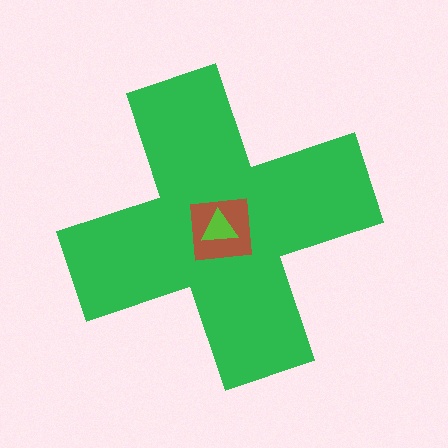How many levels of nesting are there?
3.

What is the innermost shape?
The lime triangle.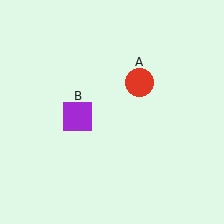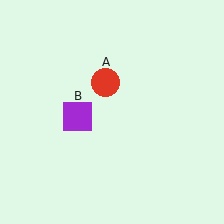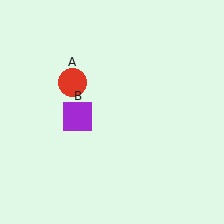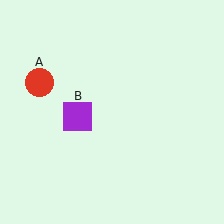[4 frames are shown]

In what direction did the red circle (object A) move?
The red circle (object A) moved left.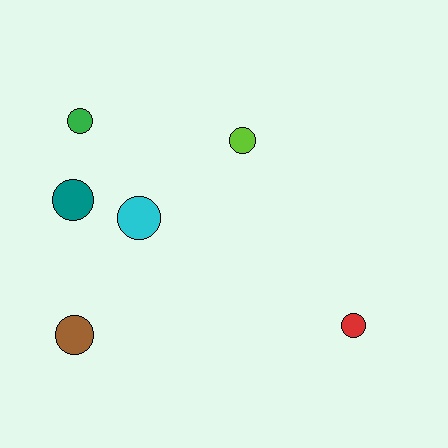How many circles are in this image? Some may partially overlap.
There are 6 circles.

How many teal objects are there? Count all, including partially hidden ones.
There is 1 teal object.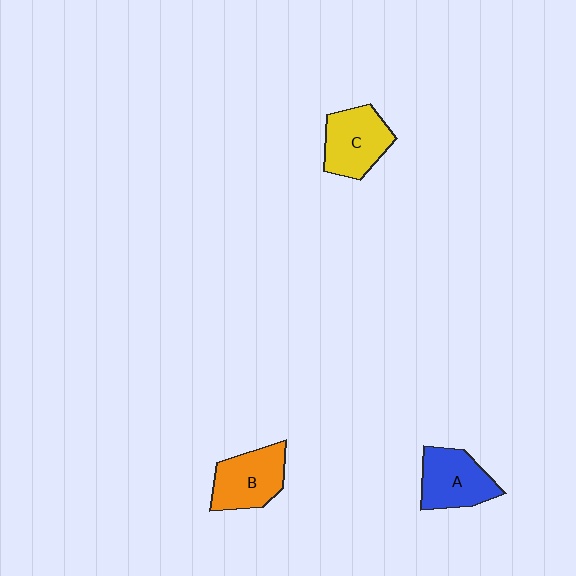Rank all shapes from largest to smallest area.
From largest to smallest: C (yellow), B (orange), A (blue).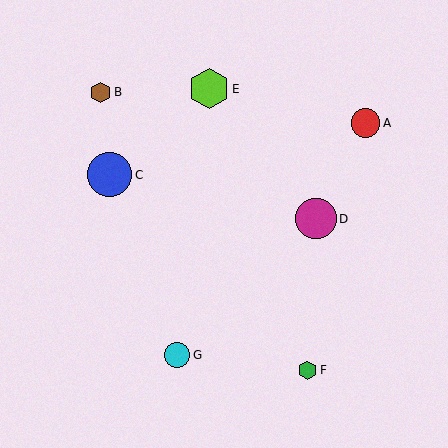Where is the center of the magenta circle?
The center of the magenta circle is at (316, 219).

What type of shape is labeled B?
Shape B is a brown hexagon.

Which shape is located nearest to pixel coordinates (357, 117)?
The red circle (labeled A) at (366, 123) is nearest to that location.